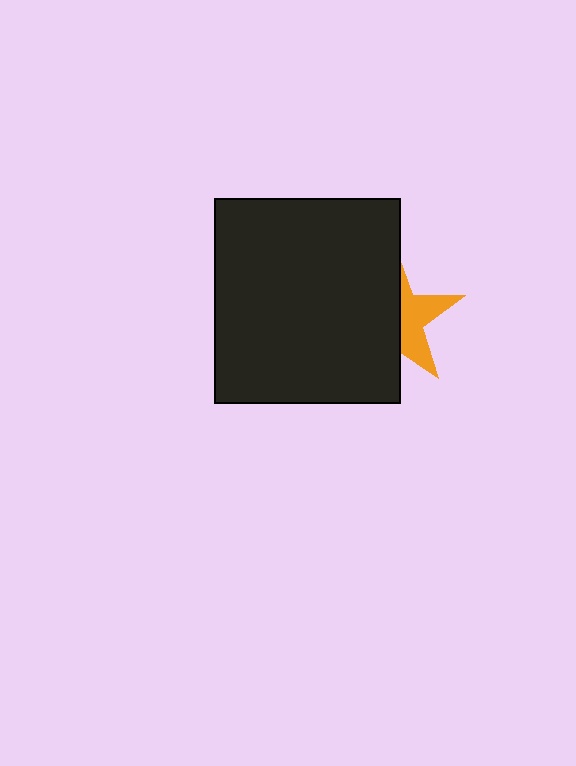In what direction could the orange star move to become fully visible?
The orange star could move right. That would shift it out from behind the black rectangle entirely.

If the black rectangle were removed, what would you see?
You would see the complete orange star.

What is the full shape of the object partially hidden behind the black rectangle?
The partially hidden object is an orange star.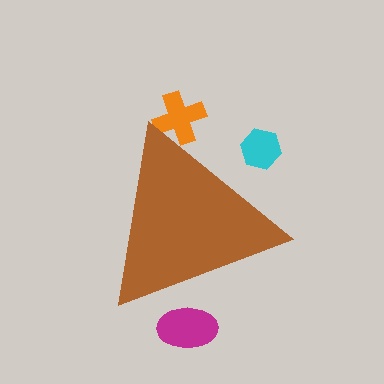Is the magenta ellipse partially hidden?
Yes, the magenta ellipse is partially hidden behind the brown triangle.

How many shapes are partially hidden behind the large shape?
3 shapes are partially hidden.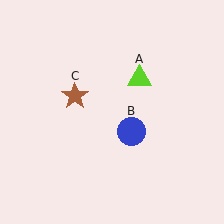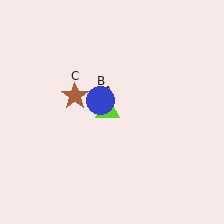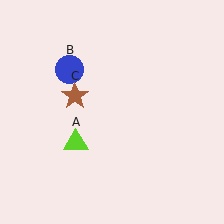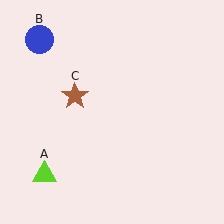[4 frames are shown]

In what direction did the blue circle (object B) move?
The blue circle (object B) moved up and to the left.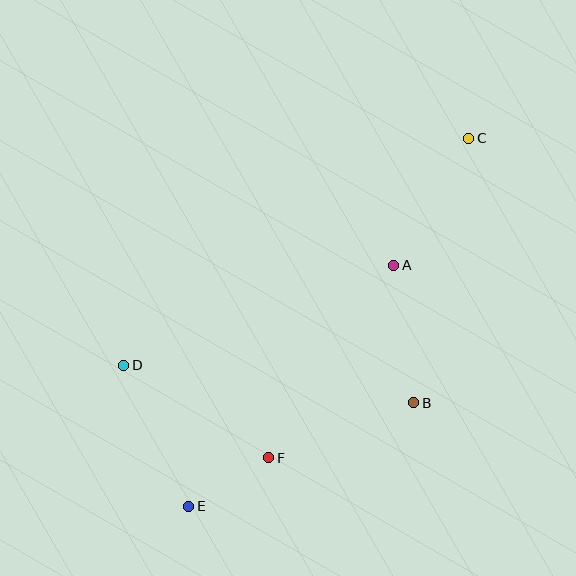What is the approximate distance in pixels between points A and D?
The distance between A and D is approximately 288 pixels.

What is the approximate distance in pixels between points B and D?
The distance between B and D is approximately 292 pixels.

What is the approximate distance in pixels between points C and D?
The distance between C and D is approximately 413 pixels.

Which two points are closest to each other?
Points E and F are closest to each other.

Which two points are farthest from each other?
Points C and E are farthest from each other.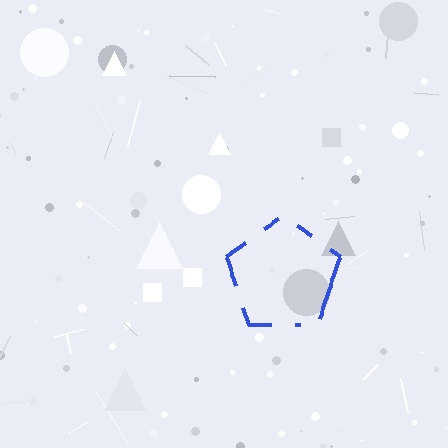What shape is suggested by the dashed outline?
The dashed outline suggests a pentagon.